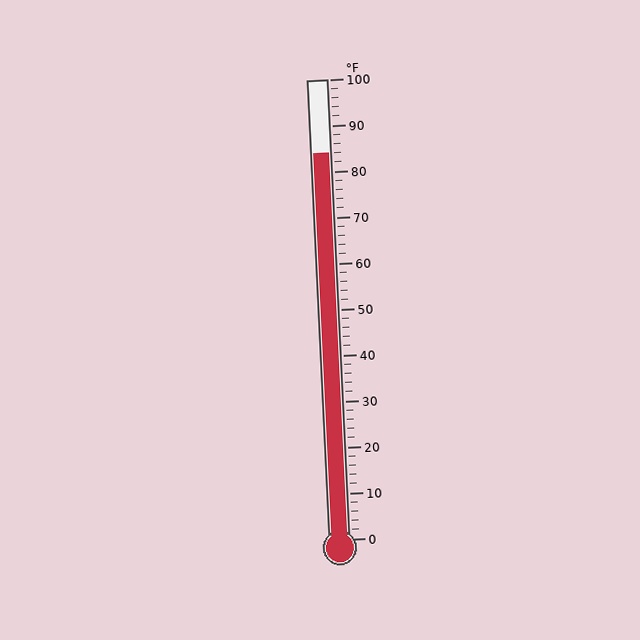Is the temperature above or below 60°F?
The temperature is above 60°F.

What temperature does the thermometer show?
The thermometer shows approximately 84°F.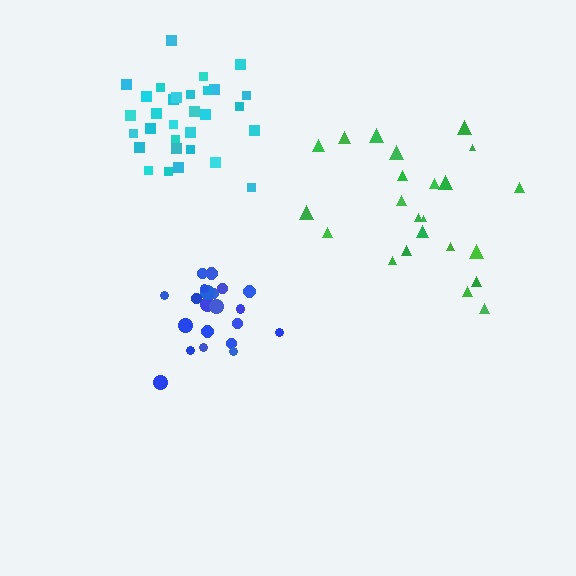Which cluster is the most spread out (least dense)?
Green.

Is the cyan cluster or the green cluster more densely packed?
Cyan.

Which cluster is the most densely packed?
Blue.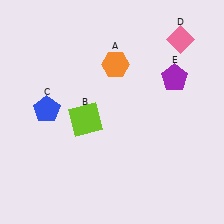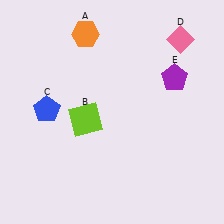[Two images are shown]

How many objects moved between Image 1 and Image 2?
1 object moved between the two images.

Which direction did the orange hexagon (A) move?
The orange hexagon (A) moved up.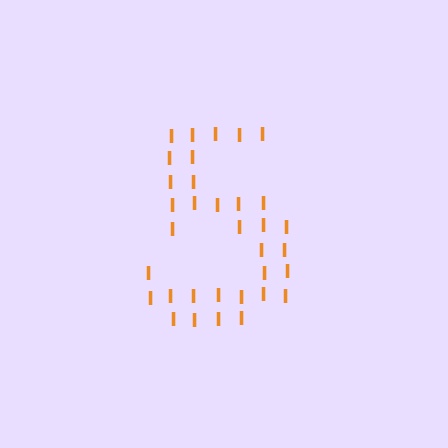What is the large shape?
The large shape is the digit 5.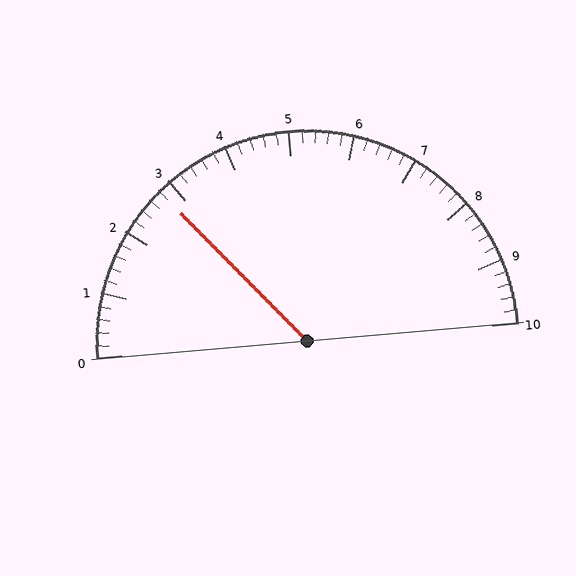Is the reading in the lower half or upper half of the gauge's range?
The reading is in the lower half of the range (0 to 10).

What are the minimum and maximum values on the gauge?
The gauge ranges from 0 to 10.